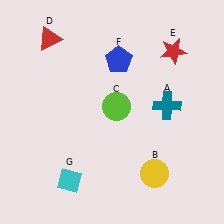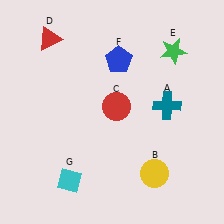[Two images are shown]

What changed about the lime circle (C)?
In Image 1, C is lime. In Image 2, it changed to red.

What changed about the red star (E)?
In Image 1, E is red. In Image 2, it changed to green.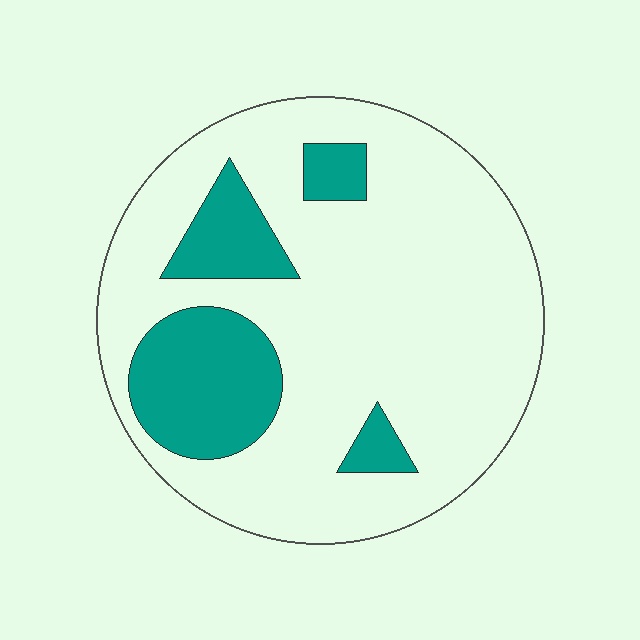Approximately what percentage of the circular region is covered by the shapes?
Approximately 20%.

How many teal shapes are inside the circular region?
4.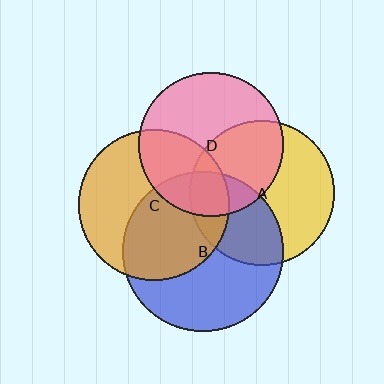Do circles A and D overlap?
Yes.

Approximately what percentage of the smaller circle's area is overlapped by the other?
Approximately 40%.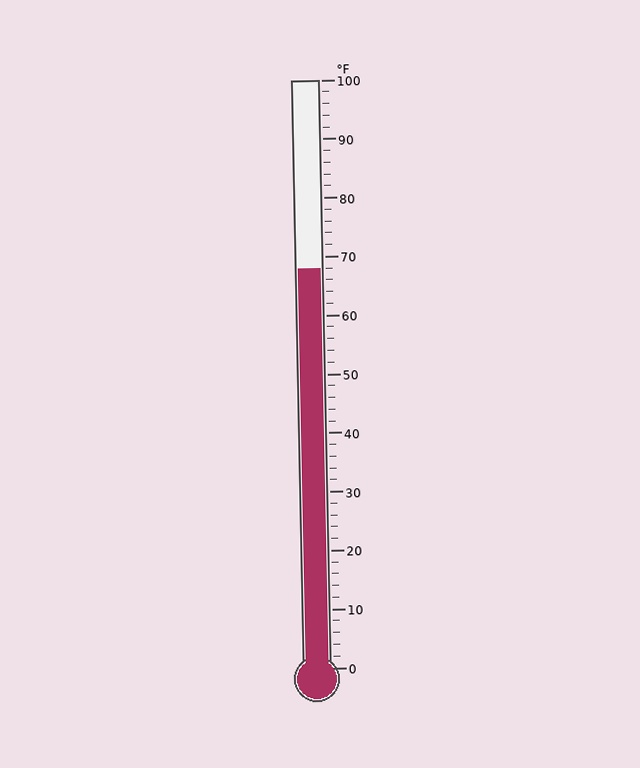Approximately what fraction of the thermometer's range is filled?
The thermometer is filled to approximately 70% of its range.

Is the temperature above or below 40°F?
The temperature is above 40°F.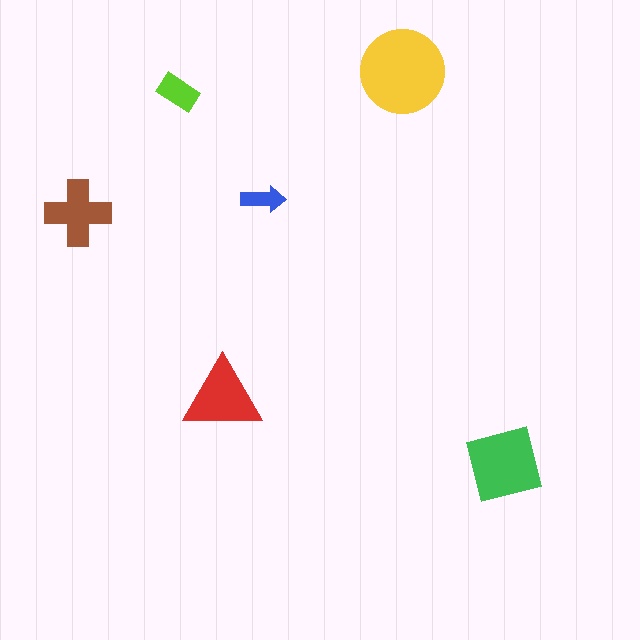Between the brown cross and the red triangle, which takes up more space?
The red triangle.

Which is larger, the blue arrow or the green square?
The green square.